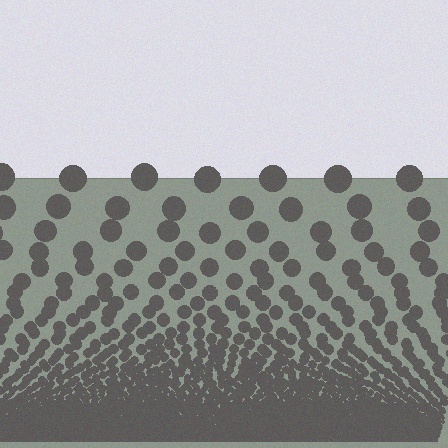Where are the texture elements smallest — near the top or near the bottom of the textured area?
Near the bottom.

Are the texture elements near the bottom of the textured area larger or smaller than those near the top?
Smaller. The gradient is inverted — elements near the bottom are smaller and denser.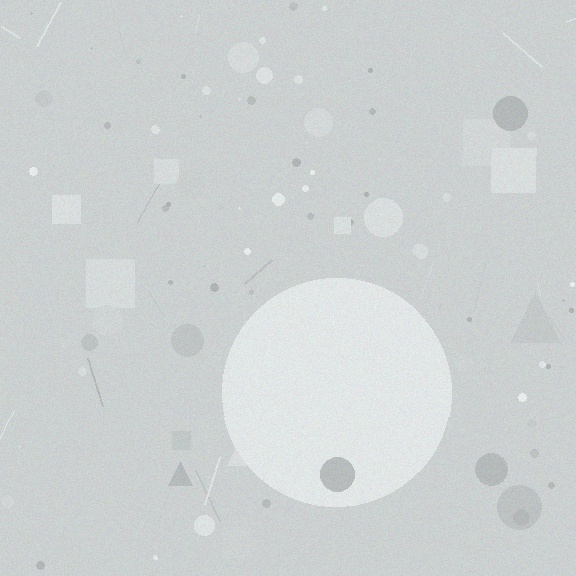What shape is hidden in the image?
A circle is hidden in the image.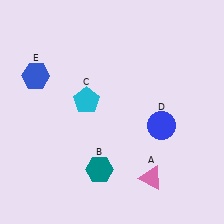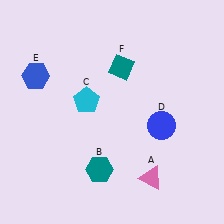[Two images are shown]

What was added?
A teal diamond (F) was added in Image 2.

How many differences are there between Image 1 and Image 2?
There is 1 difference between the two images.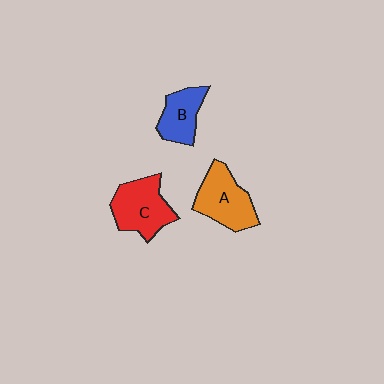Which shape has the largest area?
Shape C (red).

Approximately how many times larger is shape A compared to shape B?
Approximately 1.4 times.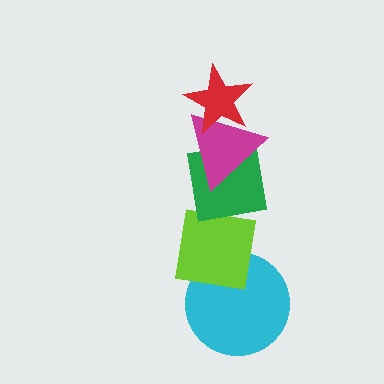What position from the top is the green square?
The green square is 3rd from the top.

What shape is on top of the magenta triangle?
The red star is on top of the magenta triangle.